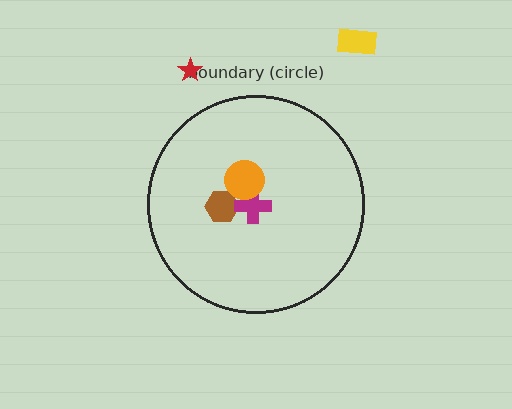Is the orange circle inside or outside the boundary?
Inside.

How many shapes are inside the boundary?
3 inside, 2 outside.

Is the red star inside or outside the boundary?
Outside.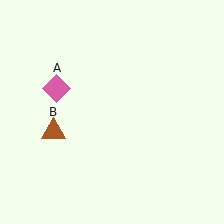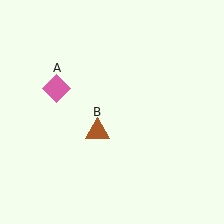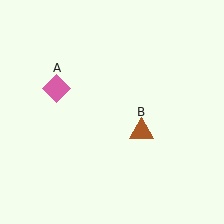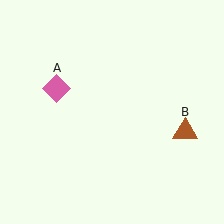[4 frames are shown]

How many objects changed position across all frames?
1 object changed position: brown triangle (object B).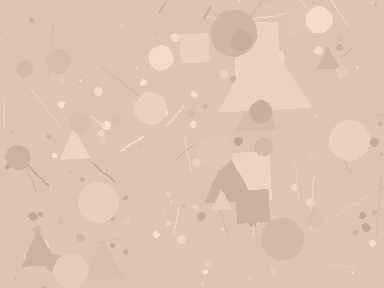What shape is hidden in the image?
A triangle is hidden in the image.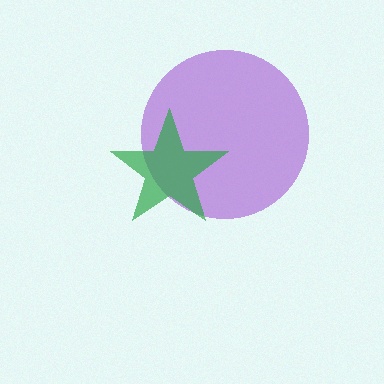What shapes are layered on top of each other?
The layered shapes are: a purple circle, a green star.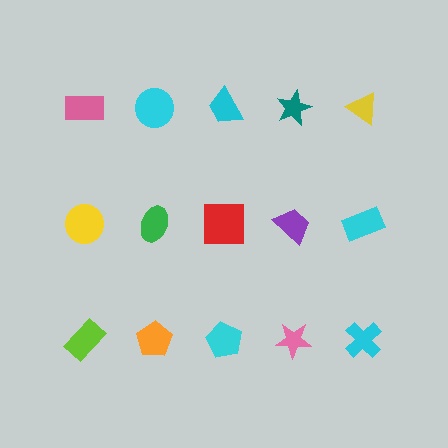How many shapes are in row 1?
5 shapes.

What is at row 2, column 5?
A cyan rectangle.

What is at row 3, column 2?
An orange pentagon.